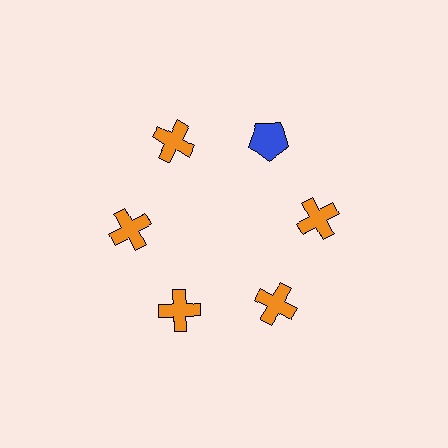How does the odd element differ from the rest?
It differs in both color (blue instead of orange) and shape (pentagon instead of cross).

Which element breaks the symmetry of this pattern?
The blue pentagon at roughly the 1 o'clock position breaks the symmetry. All other shapes are orange crosses.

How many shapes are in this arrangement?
There are 6 shapes arranged in a ring pattern.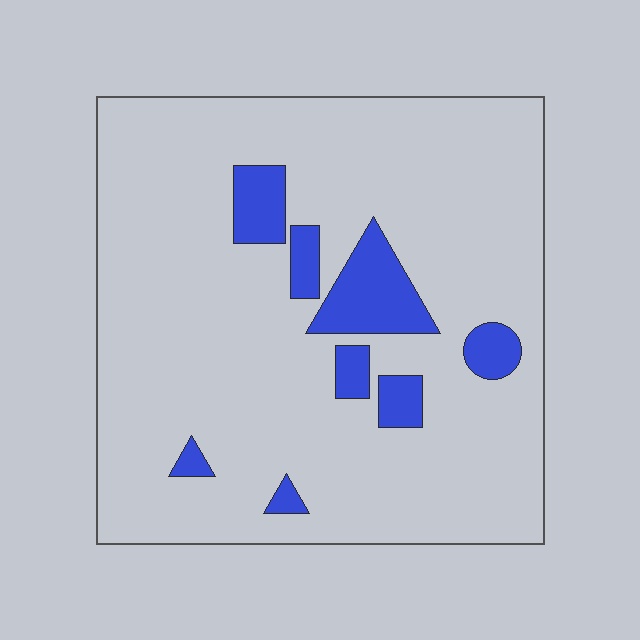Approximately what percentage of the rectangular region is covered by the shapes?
Approximately 10%.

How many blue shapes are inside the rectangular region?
8.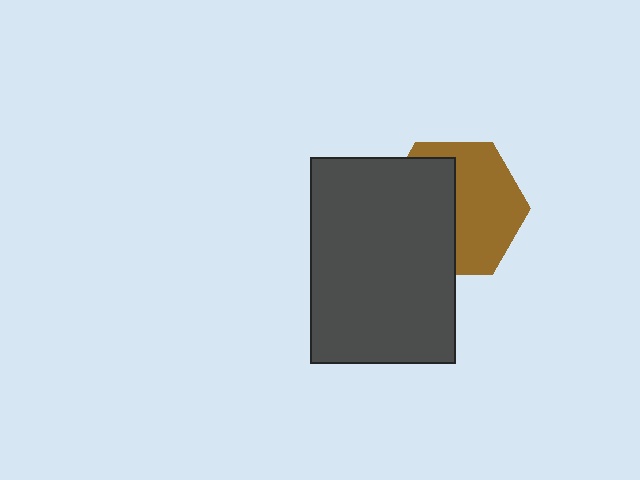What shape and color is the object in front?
The object in front is a dark gray rectangle.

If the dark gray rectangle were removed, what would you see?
You would see the complete brown hexagon.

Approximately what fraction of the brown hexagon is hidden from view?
Roughly 47% of the brown hexagon is hidden behind the dark gray rectangle.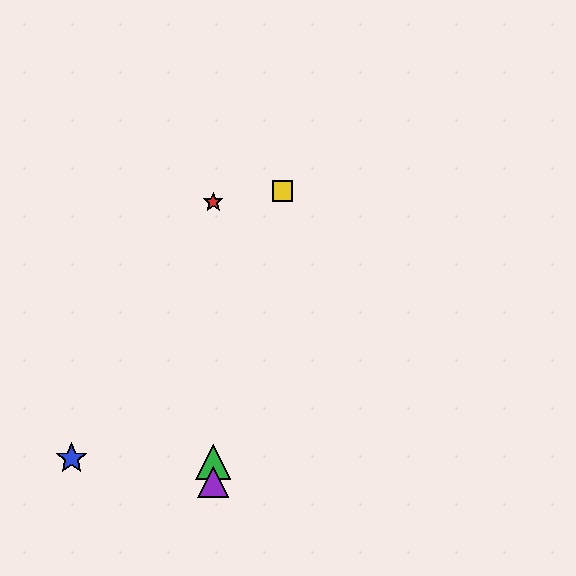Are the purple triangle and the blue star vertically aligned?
No, the purple triangle is at x≈213 and the blue star is at x≈71.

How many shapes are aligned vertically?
3 shapes (the red star, the green triangle, the purple triangle) are aligned vertically.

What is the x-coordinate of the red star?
The red star is at x≈213.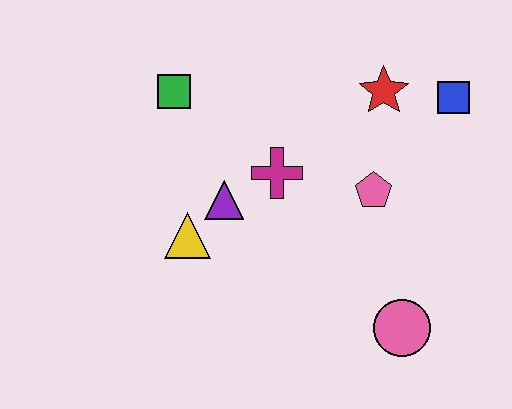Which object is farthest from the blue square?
The yellow triangle is farthest from the blue square.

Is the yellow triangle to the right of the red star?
No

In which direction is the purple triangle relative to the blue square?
The purple triangle is to the left of the blue square.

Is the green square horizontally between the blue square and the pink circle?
No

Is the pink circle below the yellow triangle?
Yes